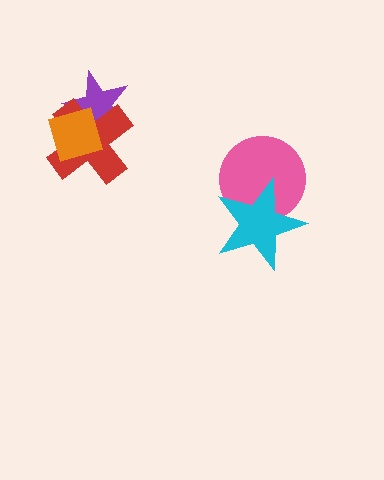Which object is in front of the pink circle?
The cyan star is in front of the pink circle.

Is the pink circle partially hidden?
Yes, it is partially covered by another shape.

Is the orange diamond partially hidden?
No, no other shape covers it.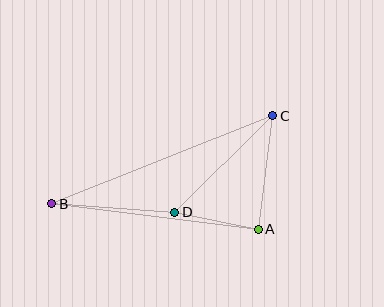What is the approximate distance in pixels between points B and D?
The distance between B and D is approximately 123 pixels.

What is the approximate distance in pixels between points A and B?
The distance between A and B is approximately 208 pixels.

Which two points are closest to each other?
Points A and D are closest to each other.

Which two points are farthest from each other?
Points B and C are farthest from each other.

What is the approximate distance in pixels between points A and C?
The distance between A and C is approximately 115 pixels.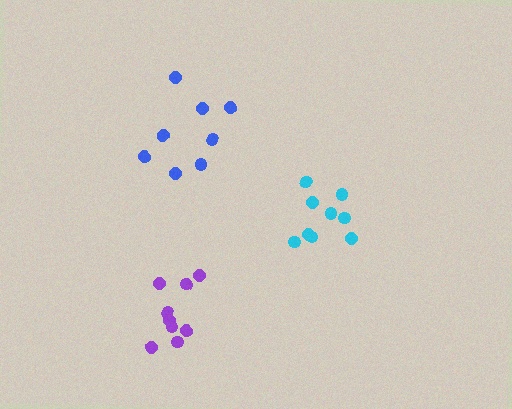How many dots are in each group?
Group 1: 9 dots, Group 2: 8 dots, Group 3: 9 dots (26 total).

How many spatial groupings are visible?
There are 3 spatial groupings.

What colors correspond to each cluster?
The clusters are colored: cyan, blue, purple.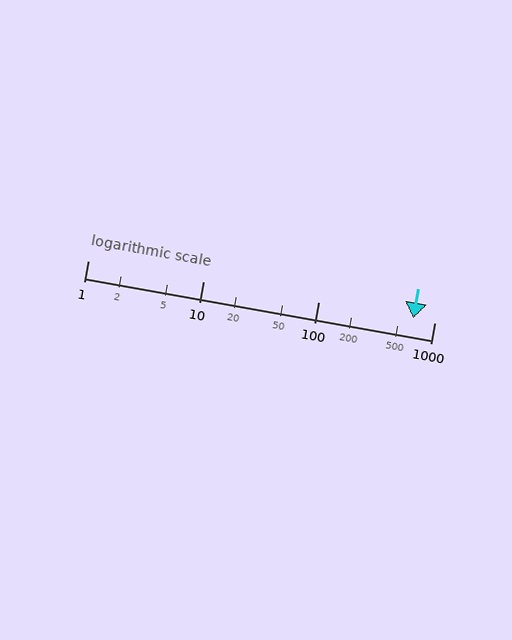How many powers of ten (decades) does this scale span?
The scale spans 3 decades, from 1 to 1000.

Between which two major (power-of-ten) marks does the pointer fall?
The pointer is between 100 and 1000.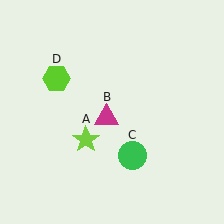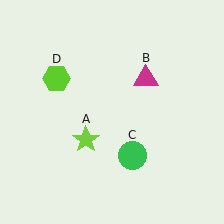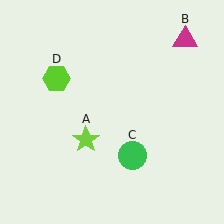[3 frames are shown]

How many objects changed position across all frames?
1 object changed position: magenta triangle (object B).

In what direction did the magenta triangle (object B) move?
The magenta triangle (object B) moved up and to the right.